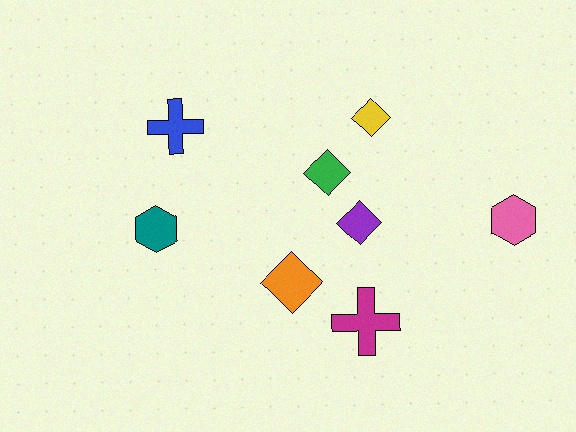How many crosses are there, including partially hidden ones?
There are 2 crosses.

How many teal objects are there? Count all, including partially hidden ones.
There is 1 teal object.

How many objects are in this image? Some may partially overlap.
There are 8 objects.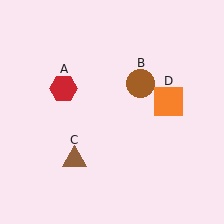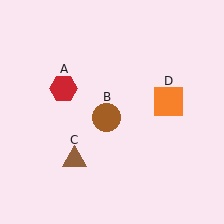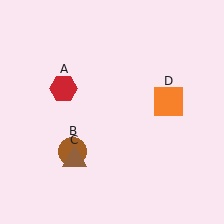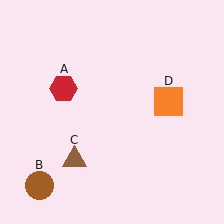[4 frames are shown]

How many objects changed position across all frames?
1 object changed position: brown circle (object B).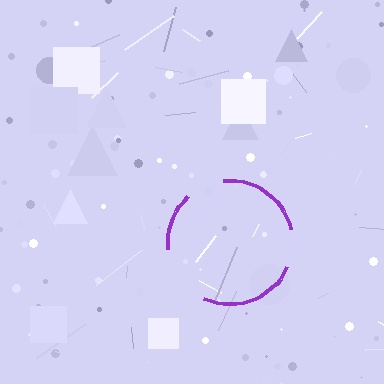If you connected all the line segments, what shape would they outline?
They would outline a circle.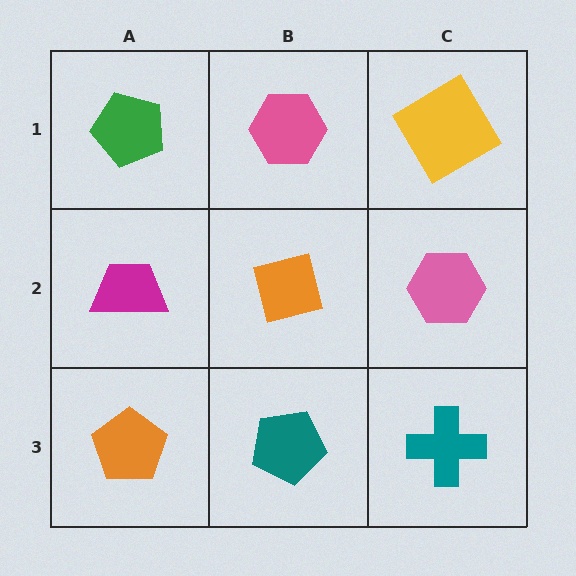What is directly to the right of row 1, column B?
A yellow diamond.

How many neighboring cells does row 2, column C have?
3.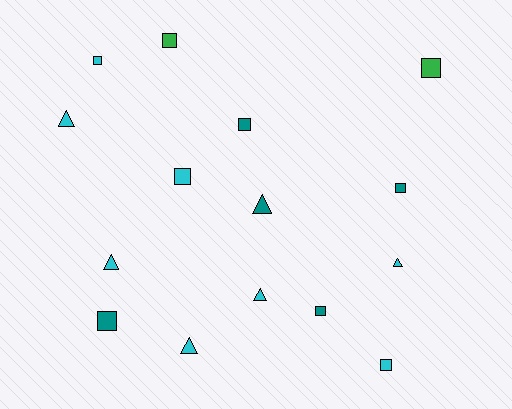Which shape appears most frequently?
Square, with 9 objects.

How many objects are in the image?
There are 15 objects.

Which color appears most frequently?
Cyan, with 8 objects.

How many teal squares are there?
There are 4 teal squares.